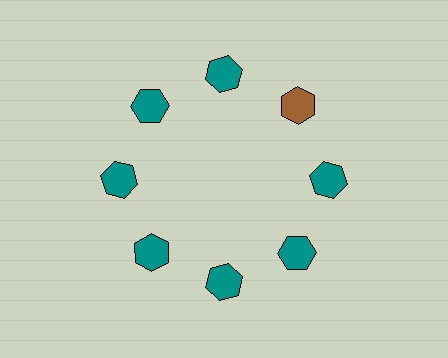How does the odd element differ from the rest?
It has a different color: brown instead of teal.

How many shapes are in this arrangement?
There are 8 shapes arranged in a ring pattern.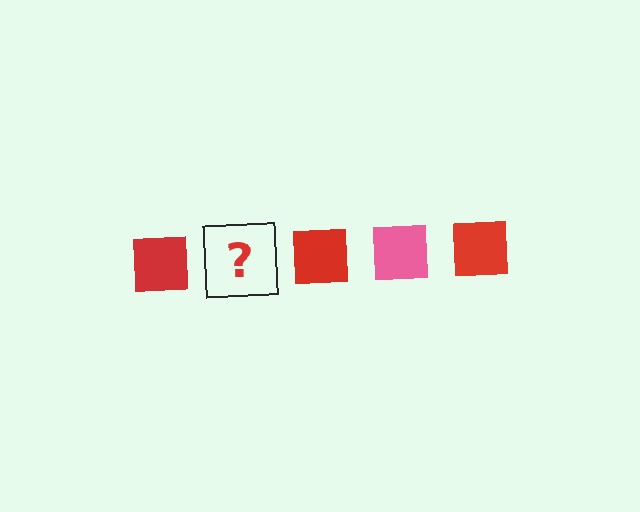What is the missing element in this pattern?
The missing element is a pink square.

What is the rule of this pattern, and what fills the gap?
The rule is that the pattern cycles through red, pink squares. The gap should be filled with a pink square.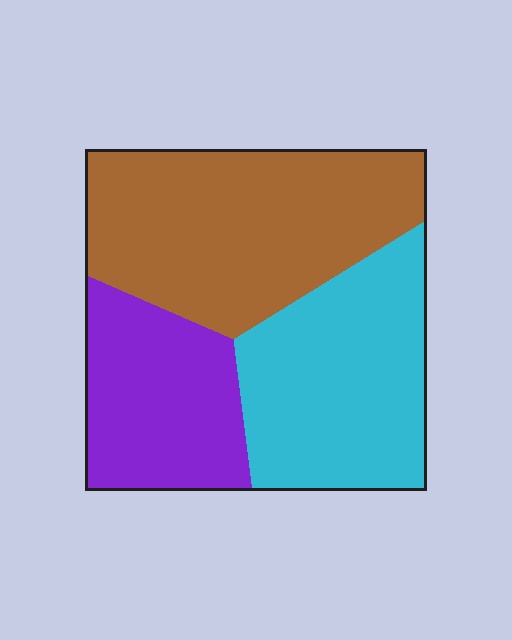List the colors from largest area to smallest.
From largest to smallest: brown, cyan, purple.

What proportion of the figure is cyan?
Cyan covers 34% of the figure.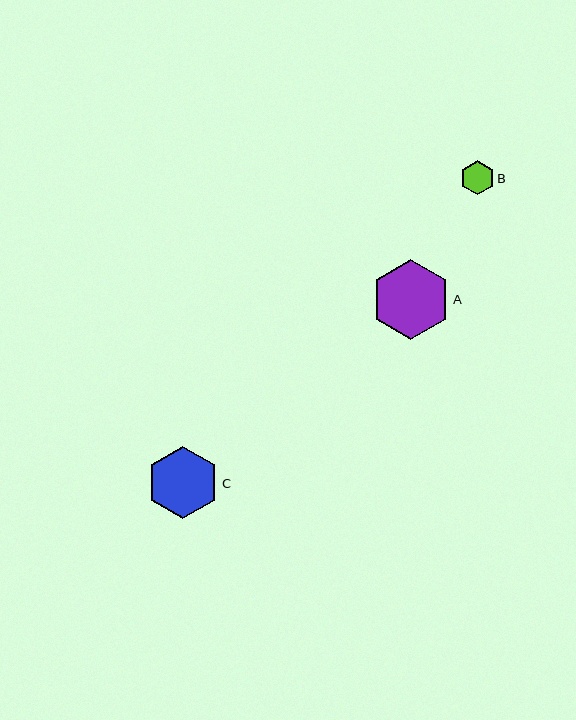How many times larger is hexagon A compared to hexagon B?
Hexagon A is approximately 2.3 times the size of hexagon B.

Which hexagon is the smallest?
Hexagon B is the smallest with a size of approximately 34 pixels.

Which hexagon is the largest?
Hexagon A is the largest with a size of approximately 79 pixels.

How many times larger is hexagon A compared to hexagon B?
Hexagon A is approximately 2.3 times the size of hexagon B.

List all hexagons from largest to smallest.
From largest to smallest: A, C, B.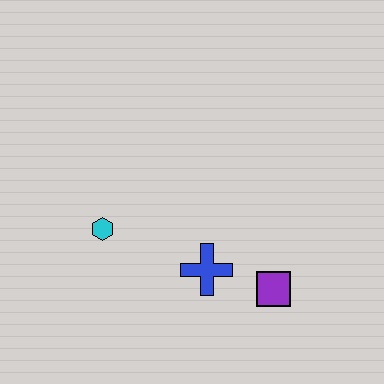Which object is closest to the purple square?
The blue cross is closest to the purple square.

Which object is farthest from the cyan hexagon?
The purple square is farthest from the cyan hexagon.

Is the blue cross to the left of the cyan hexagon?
No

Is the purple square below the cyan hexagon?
Yes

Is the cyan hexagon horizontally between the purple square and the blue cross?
No